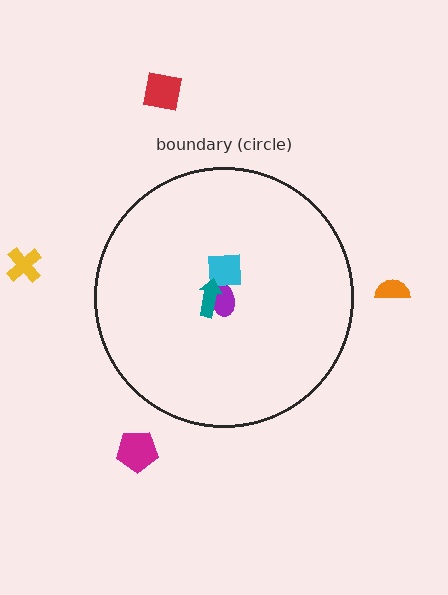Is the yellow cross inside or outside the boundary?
Outside.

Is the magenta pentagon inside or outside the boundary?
Outside.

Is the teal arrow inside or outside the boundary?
Inside.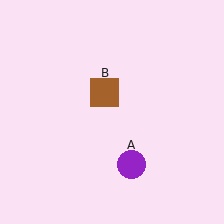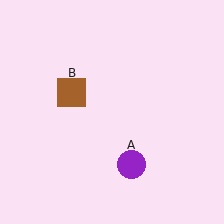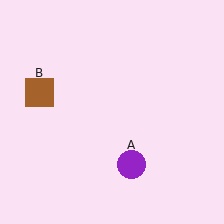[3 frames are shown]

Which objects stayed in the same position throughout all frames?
Purple circle (object A) remained stationary.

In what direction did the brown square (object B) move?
The brown square (object B) moved left.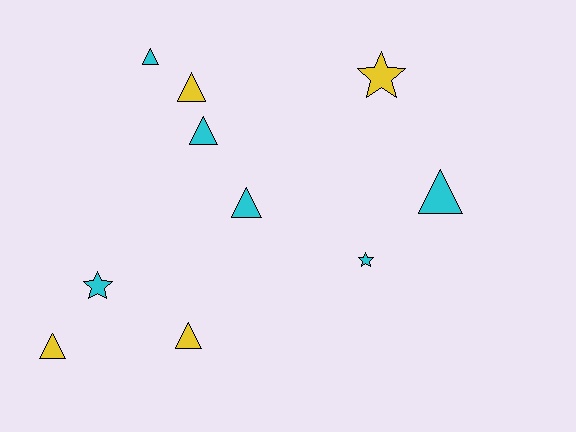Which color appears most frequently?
Cyan, with 6 objects.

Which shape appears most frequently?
Triangle, with 7 objects.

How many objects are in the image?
There are 10 objects.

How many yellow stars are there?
There is 1 yellow star.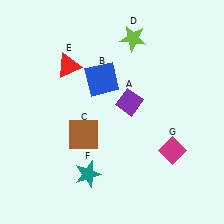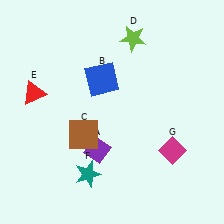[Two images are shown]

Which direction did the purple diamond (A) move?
The purple diamond (A) moved down.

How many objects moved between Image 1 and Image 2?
2 objects moved between the two images.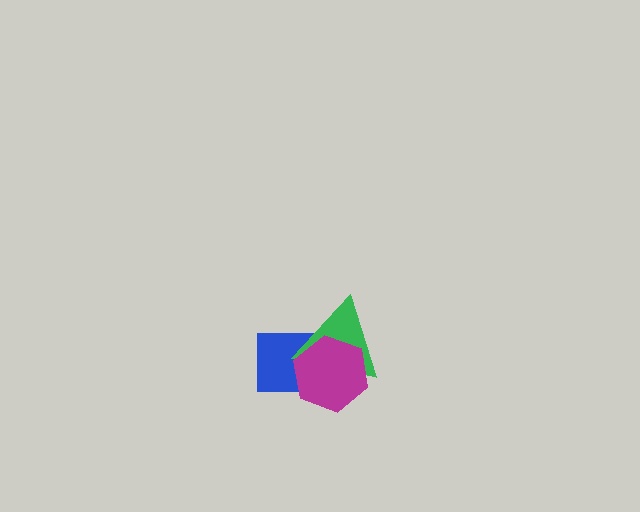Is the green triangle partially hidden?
Yes, it is partially covered by another shape.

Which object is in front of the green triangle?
The magenta hexagon is in front of the green triangle.